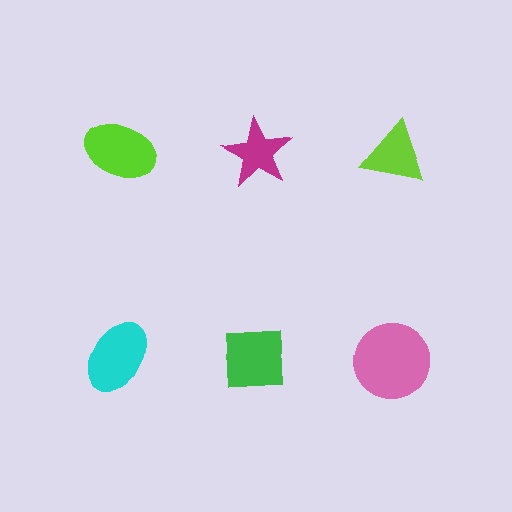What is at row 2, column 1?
A cyan ellipse.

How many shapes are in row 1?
3 shapes.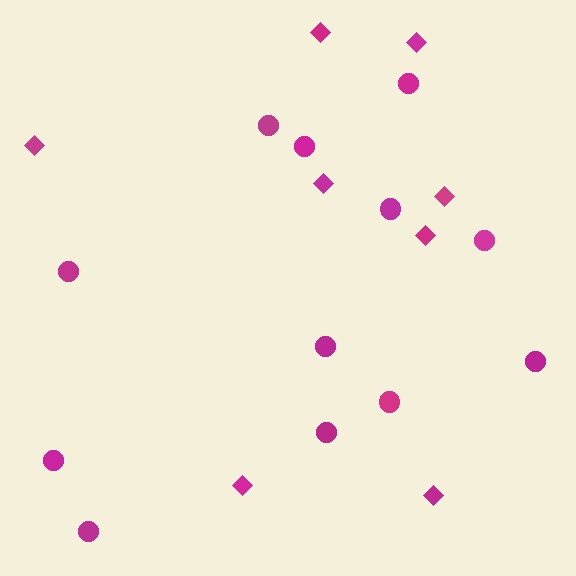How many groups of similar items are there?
There are 2 groups: one group of circles (12) and one group of diamonds (8).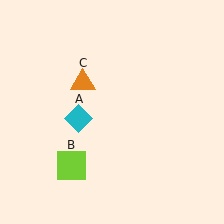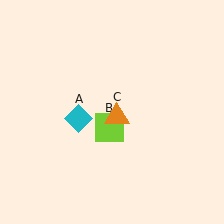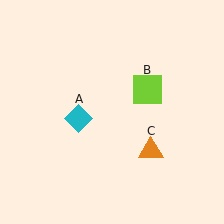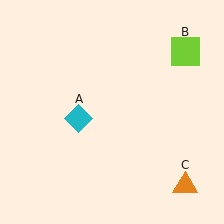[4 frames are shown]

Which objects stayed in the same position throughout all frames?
Cyan diamond (object A) remained stationary.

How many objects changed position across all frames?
2 objects changed position: lime square (object B), orange triangle (object C).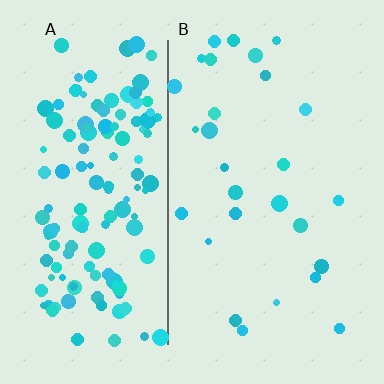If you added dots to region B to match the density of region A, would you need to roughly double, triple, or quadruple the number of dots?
Approximately quadruple.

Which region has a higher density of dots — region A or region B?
A (the left).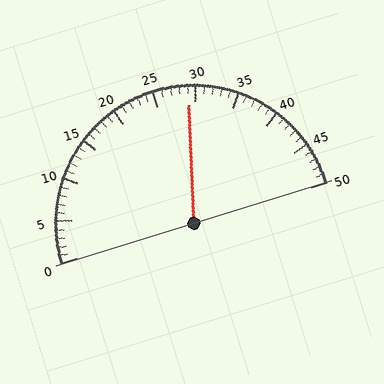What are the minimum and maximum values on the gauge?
The gauge ranges from 0 to 50.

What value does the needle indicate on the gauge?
The needle indicates approximately 29.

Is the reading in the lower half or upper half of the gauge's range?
The reading is in the upper half of the range (0 to 50).